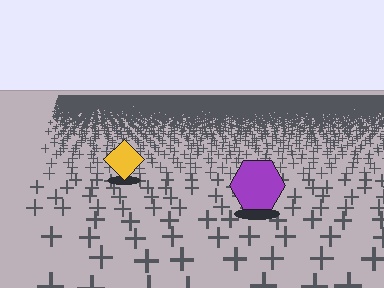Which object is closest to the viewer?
The purple hexagon is closest. The texture marks near it are larger and more spread out.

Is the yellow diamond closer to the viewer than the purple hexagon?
No. The purple hexagon is closer — you can tell from the texture gradient: the ground texture is coarser near it.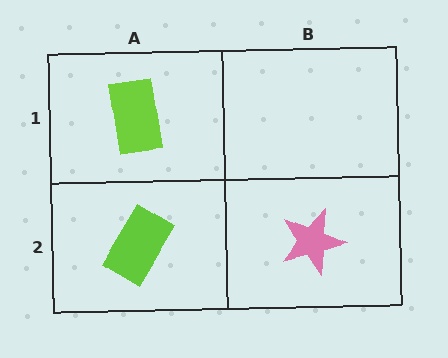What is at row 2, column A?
A lime rectangle.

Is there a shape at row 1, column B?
No, that cell is empty.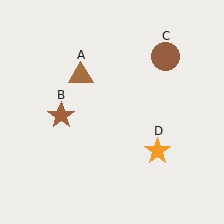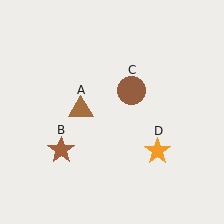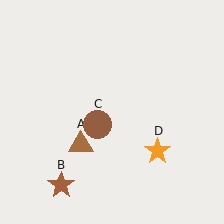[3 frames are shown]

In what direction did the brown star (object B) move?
The brown star (object B) moved down.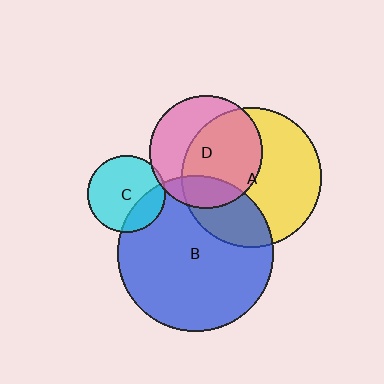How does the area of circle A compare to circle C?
Approximately 3.2 times.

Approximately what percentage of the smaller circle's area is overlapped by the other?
Approximately 5%.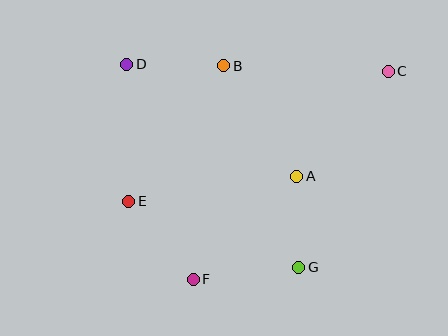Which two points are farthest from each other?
Points C and E are farthest from each other.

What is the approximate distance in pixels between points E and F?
The distance between E and F is approximately 101 pixels.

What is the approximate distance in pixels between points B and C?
The distance between B and C is approximately 165 pixels.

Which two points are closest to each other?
Points A and G are closest to each other.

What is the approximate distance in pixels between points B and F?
The distance between B and F is approximately 216 pixels.